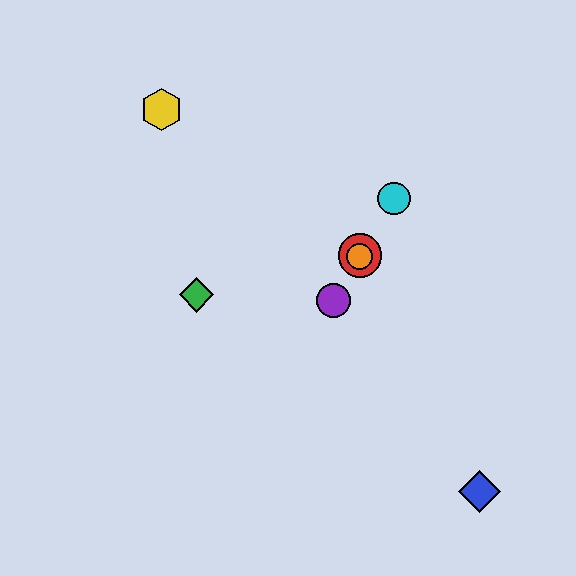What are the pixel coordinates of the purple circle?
The purple circle is at (333, 301).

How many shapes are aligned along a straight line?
4 shapes (the red circle, the purple circle, the orange circle, the cyan circle) are aligned along a straight line.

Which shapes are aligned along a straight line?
The red circle, the purple circle, the orange circle, the cyan circle are aligned along a straight line.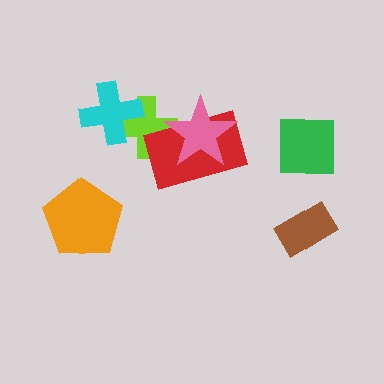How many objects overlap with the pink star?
2 objects overlap with the pink star.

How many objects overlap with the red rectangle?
2 objects overlap with the red rectangle.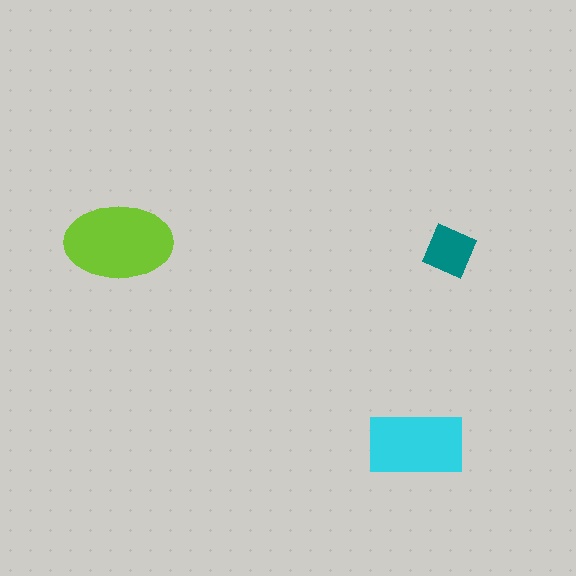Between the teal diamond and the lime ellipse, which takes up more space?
The lime ellipse.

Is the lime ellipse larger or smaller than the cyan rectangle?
Larger.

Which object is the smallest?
The teal diamond.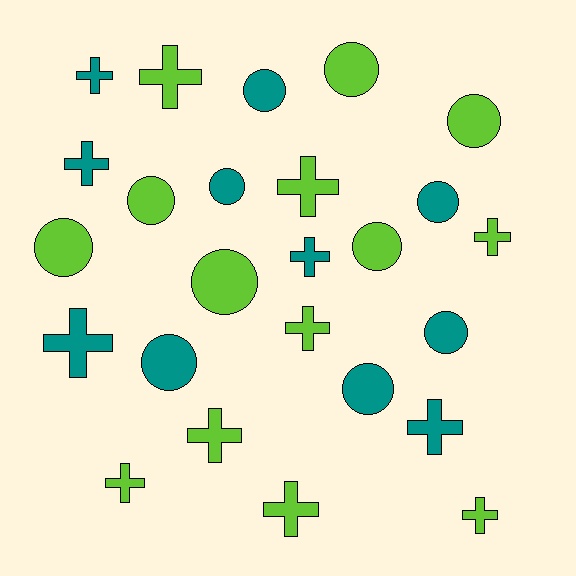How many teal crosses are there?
There are 5 teal crosses.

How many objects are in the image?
There are 25 objects.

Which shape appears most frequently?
Cross, with 13 objects.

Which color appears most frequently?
Lime, with 14 objects.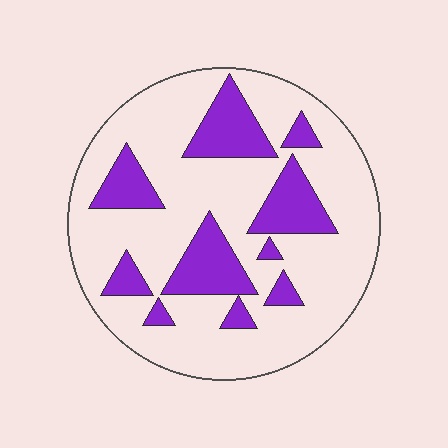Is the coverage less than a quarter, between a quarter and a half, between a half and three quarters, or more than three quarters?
Between a quarter and a half.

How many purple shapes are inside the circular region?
10.